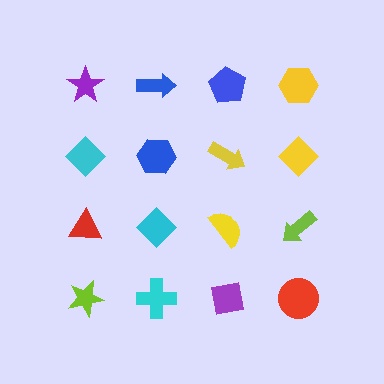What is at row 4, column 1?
A lime star.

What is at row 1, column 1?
A purple star.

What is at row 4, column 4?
A red circle.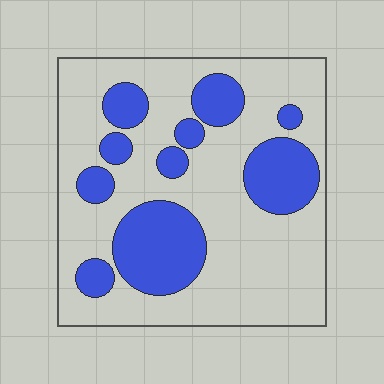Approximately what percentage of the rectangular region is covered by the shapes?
Approximately 30%.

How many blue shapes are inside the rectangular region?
10.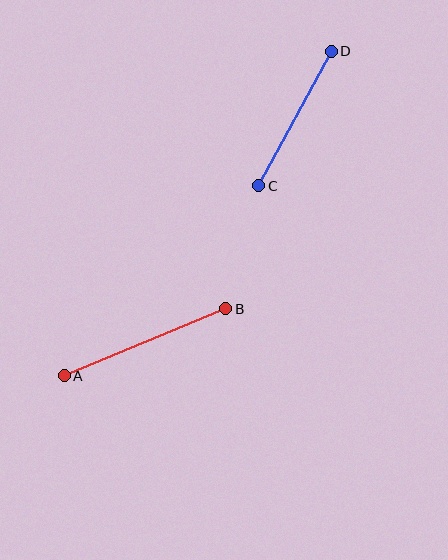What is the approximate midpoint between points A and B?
The midpoint is at approximately (145, 342) pixels.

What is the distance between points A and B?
The distance is approximately 175 pixels.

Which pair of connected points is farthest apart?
Points A and B are farthest apart.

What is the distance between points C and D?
The distance is approximately 153 pixels.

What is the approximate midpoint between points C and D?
The midpoint is at approximately (295, 119) pixels.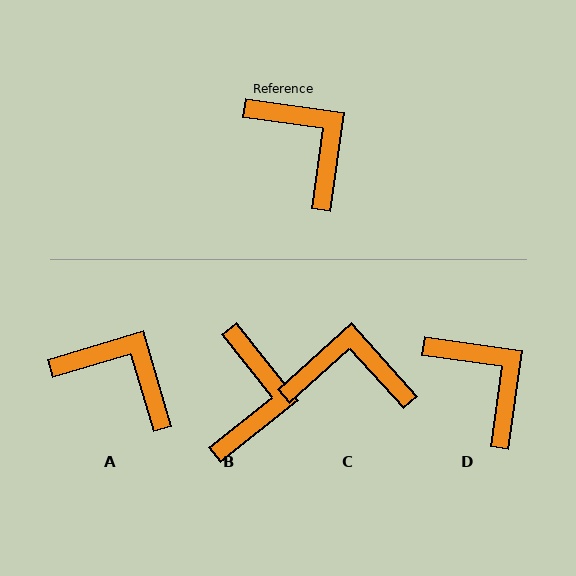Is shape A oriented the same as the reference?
No, it is off by about 25 degrees.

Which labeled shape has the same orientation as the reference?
D.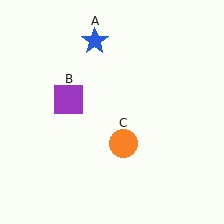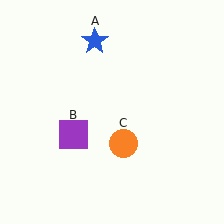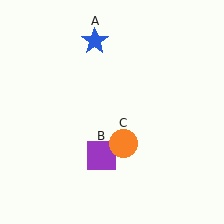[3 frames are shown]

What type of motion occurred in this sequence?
The purple square (object B) rotated counterclockwise around the center of the scene.